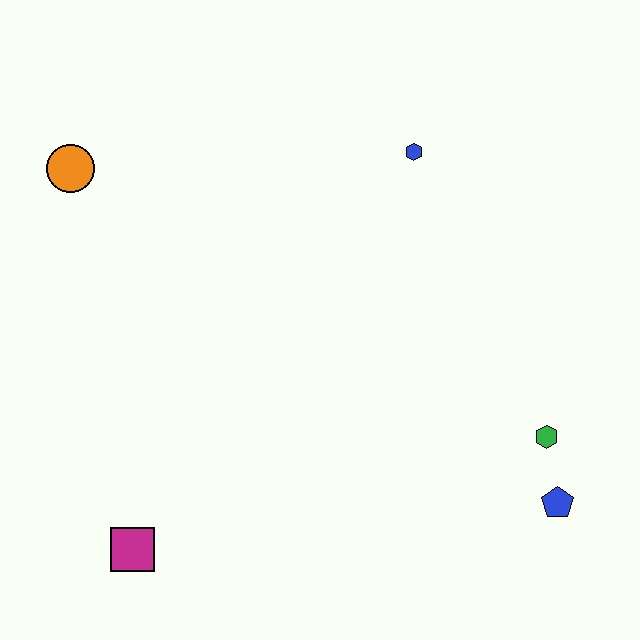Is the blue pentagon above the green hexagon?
No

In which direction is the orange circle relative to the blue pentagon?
The orange circle is to the left of the blue pentagon.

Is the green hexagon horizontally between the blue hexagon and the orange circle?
No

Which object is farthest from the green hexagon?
The orange circle is farthest from the green hexagon.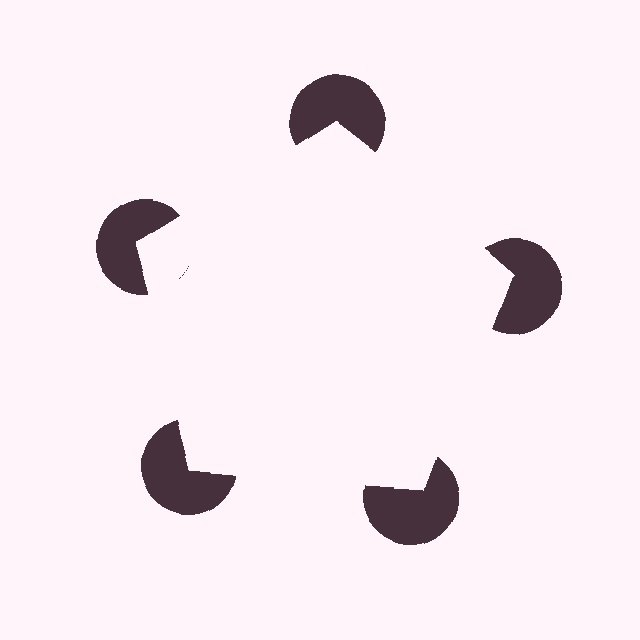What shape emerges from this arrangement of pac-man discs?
An illusory pentagon — its edges are inferred from the aligned wedge cuts in the pac-man discs, not physically drawn.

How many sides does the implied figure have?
5 sides.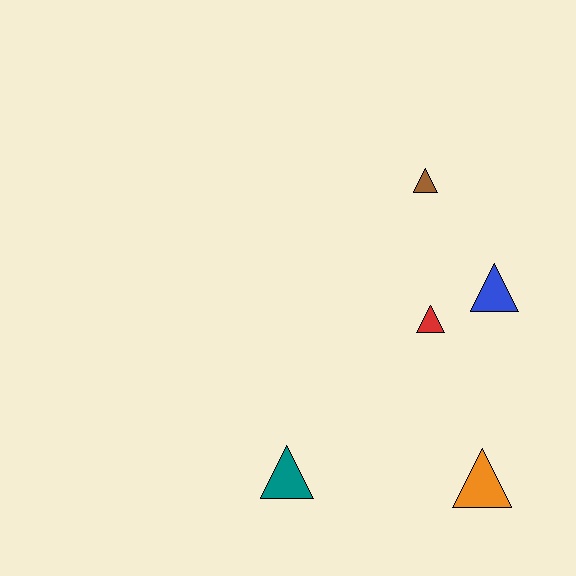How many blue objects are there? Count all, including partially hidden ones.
There is 1 blue object.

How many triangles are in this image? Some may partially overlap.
There are 5 triangles.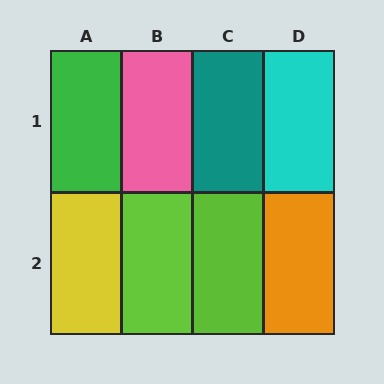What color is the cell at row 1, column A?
Green.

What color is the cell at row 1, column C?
Teal.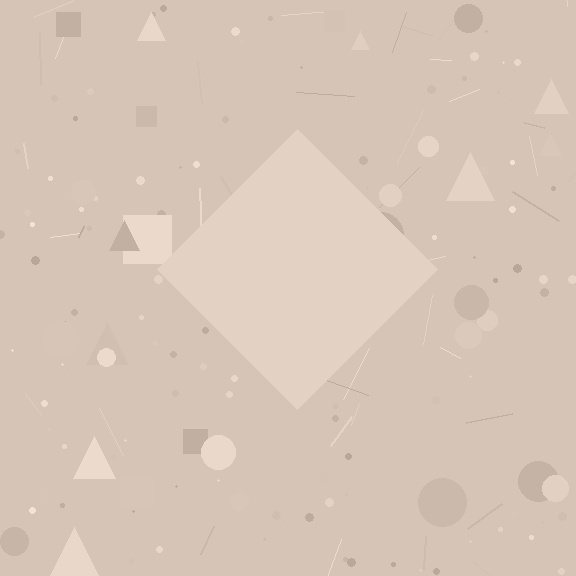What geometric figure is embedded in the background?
A diamond is embedded in the background.